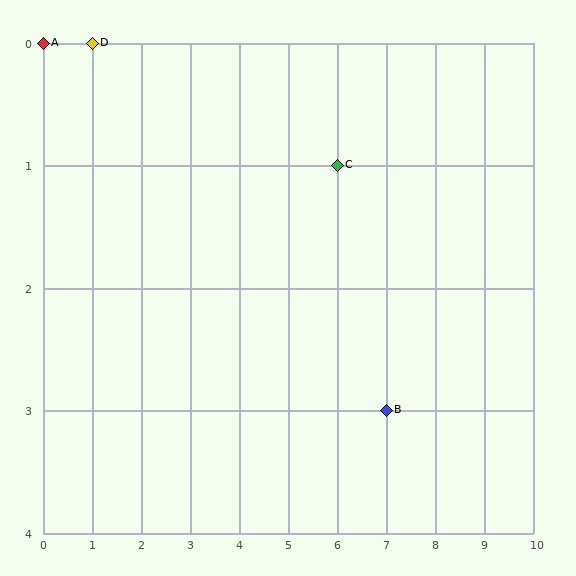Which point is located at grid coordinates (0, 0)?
Point A is at (0, 0).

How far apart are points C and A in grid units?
Points C and A are 6 columns and 1 row apart (about 6.1 grid units diagonally).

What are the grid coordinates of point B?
Point B is at grid coordinates (7, 3).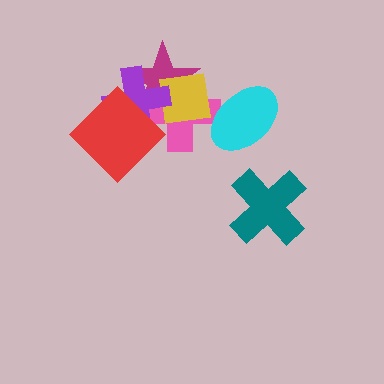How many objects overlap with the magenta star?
4 objects overlap with the magenta star.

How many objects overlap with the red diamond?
3 objects overlap with the red diamond.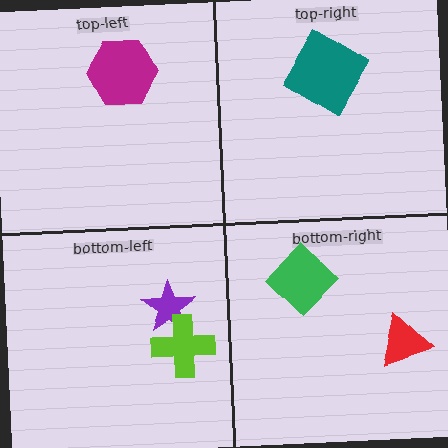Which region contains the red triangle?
The bottom-right region.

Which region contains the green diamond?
The bottom-right region.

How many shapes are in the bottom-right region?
2.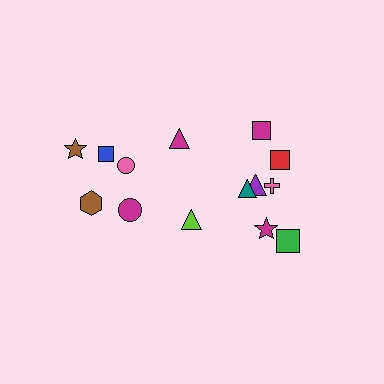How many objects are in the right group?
There are 8 objects.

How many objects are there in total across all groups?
There are 14 objects.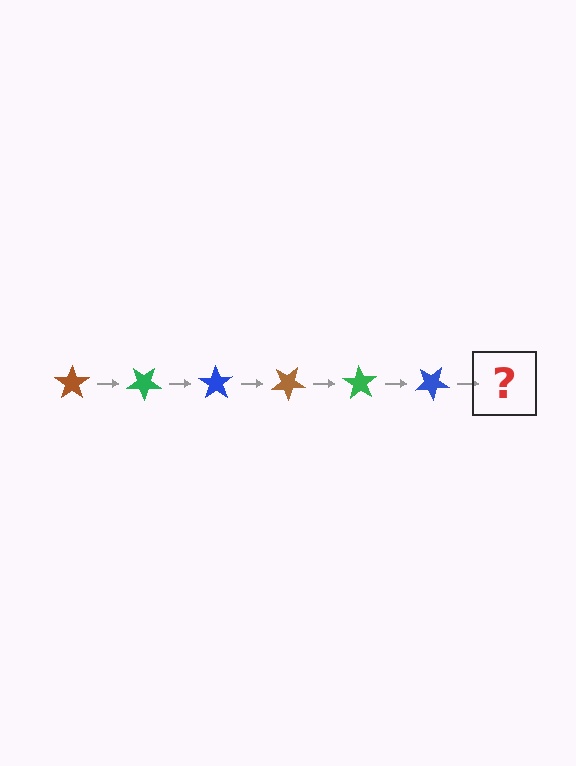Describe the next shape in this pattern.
It should be a brown star, rotated 210 degrees from the start.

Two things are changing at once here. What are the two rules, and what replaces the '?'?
The two rules are that it rotates 35 degrees each step and the color cycles through brown, green, and blue. The '?' should be a brown star, rotated 210 degrees from the start.